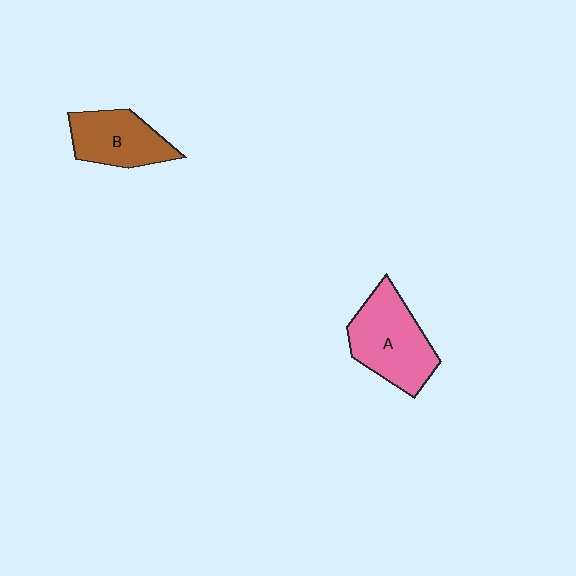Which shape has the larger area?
Shape A (pink).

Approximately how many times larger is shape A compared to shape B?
Approximately 1.3 times.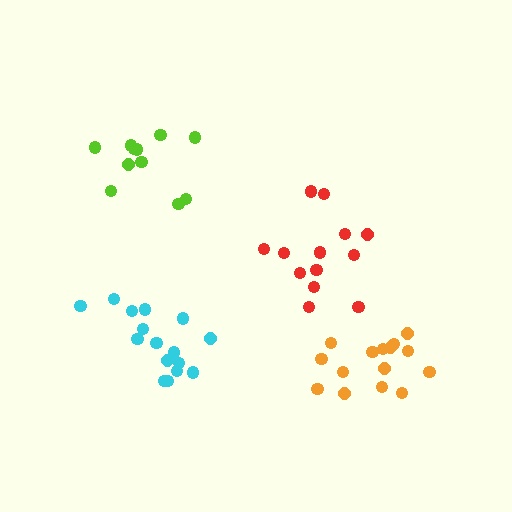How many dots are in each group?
Group 1: 13 dots, Group 2: 16 dots, Group 3: 15 dots, Group 4: 11 dots (55 total).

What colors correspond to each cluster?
The clusters are colored: red, cyan, orange, lime.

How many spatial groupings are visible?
There are 4 spatial groupings.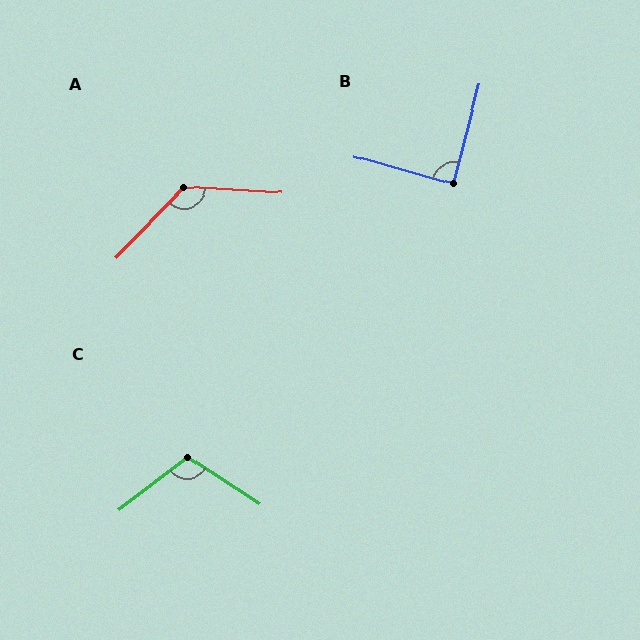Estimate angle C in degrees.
Approximately 109 degrees.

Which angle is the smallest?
B, at approximately 89 degrees.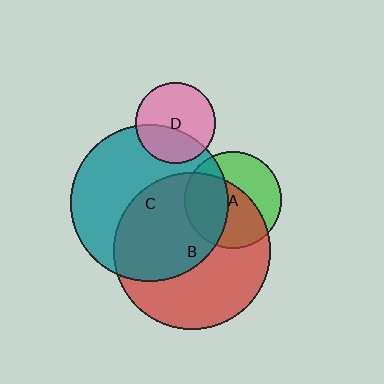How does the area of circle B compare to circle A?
Approximately 2.7 times.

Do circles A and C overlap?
Yes.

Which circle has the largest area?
Circle B (red).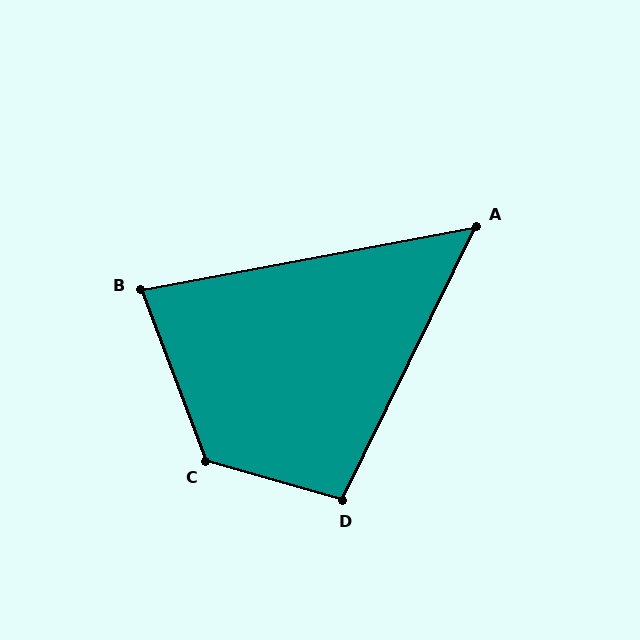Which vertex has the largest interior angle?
C, at approximately 127 degrees.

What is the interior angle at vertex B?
Approximately 80 degrees (acute).